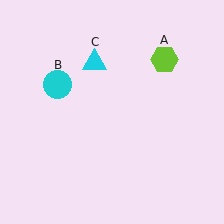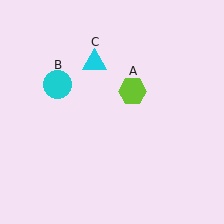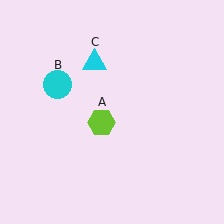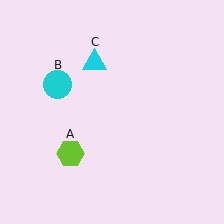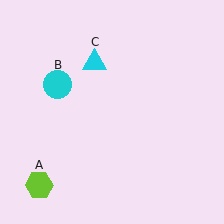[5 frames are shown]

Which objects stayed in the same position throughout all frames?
Cyan circle (object B) and cyan triangle (object C) remained stationary.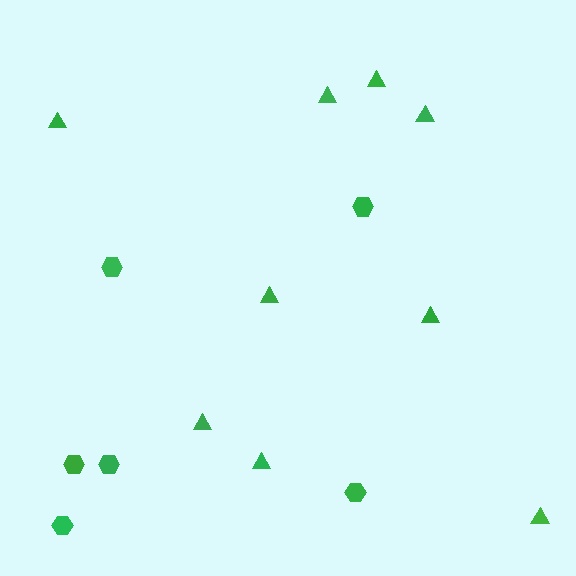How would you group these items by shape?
There are 2 groups: one group of triangles (9) and one group of hexagons (6).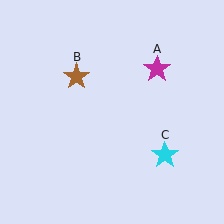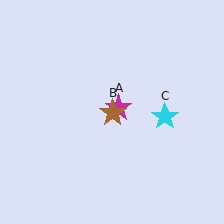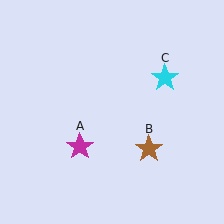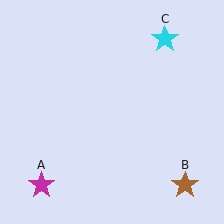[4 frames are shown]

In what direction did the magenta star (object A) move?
The magenta star (object A) moved down and to the left.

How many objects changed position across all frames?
3 objects changed position: magenta star (object A), brown star (object B), cyan star (object C).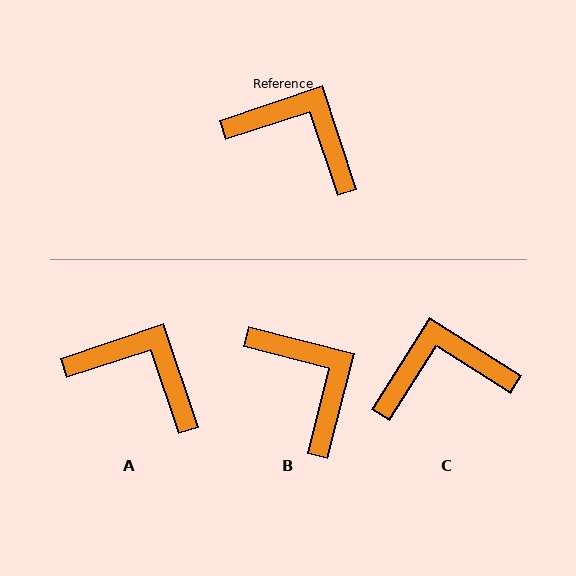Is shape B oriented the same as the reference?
No, it is off by about 32 degrees.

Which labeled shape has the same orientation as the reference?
A.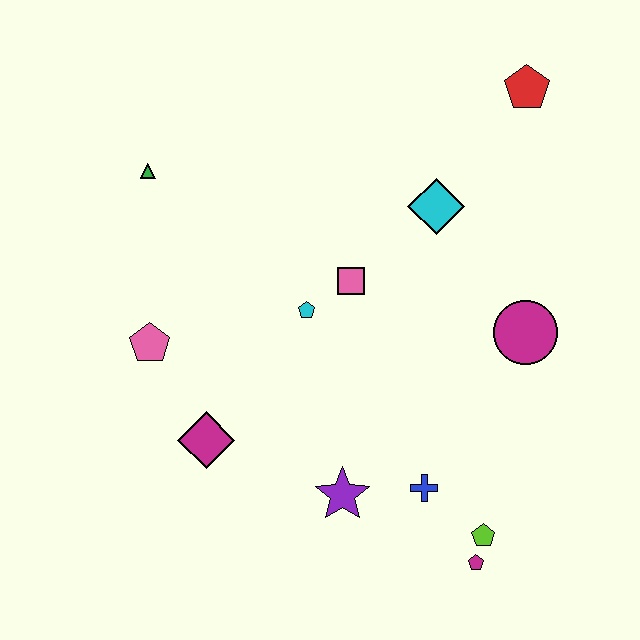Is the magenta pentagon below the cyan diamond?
Yes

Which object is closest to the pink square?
The cyan pentagon is closest to the pink square.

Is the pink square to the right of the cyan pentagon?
Yes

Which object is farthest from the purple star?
The red pentagon is farthest from the purple star.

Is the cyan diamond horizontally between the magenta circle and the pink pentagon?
Yes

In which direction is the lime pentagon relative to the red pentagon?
The lime pentagon is below the red pentagon.